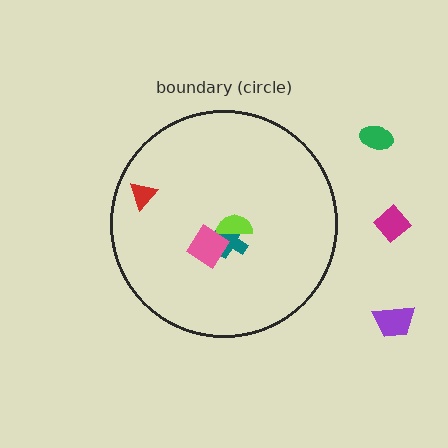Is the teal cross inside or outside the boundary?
Inside.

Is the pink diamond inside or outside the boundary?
Inside.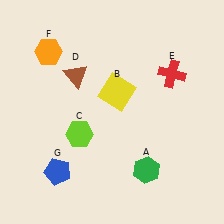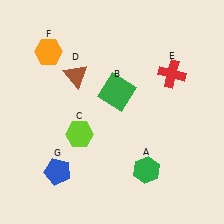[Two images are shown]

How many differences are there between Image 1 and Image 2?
There is 1 difference between the two images.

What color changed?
The square (B) changed from yellow in Image 1 to green in Image 2.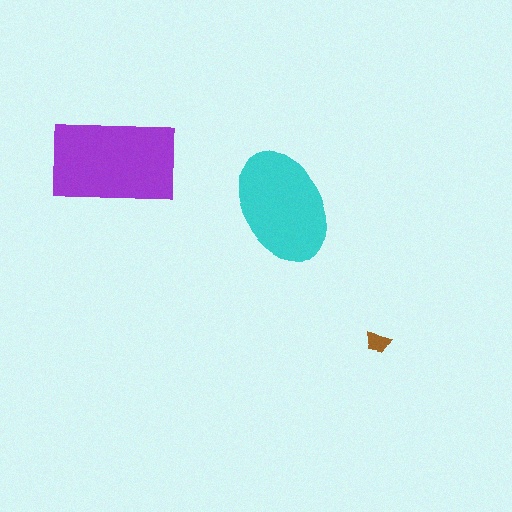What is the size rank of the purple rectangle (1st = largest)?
1st.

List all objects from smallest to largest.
The brown trapezoid, the cyan ellipse, the purple rectangle.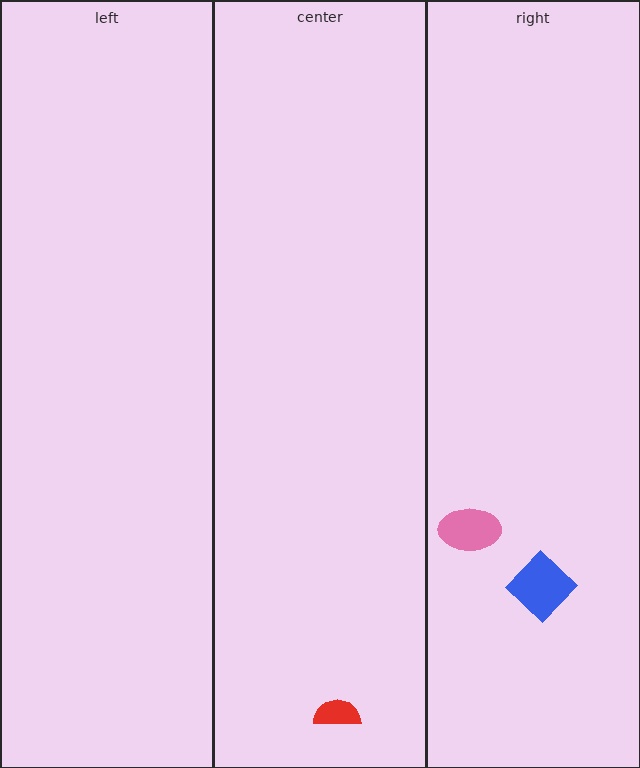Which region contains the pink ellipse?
The right region.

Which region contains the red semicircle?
The center region.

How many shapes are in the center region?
1.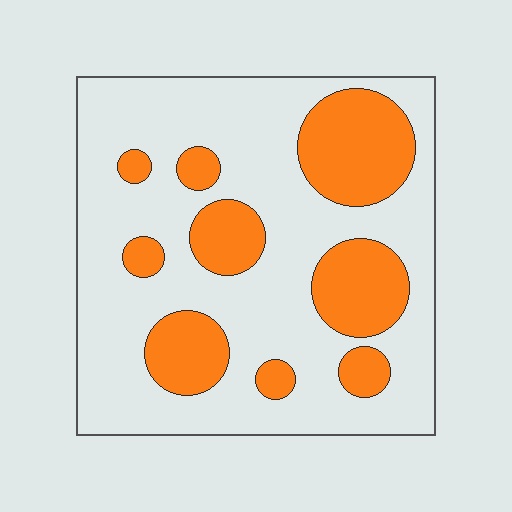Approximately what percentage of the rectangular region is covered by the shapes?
Approximately 30%.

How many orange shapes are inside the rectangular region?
9.